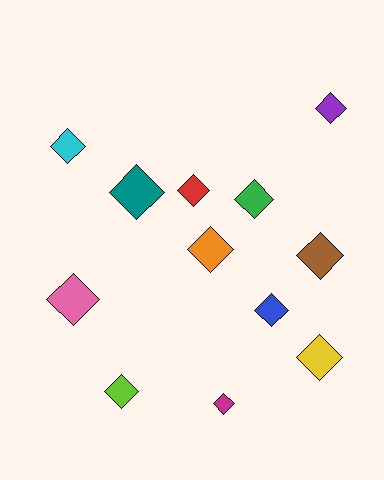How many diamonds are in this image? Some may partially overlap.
There are 12 diamonds.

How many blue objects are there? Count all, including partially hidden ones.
There is 1 blue object.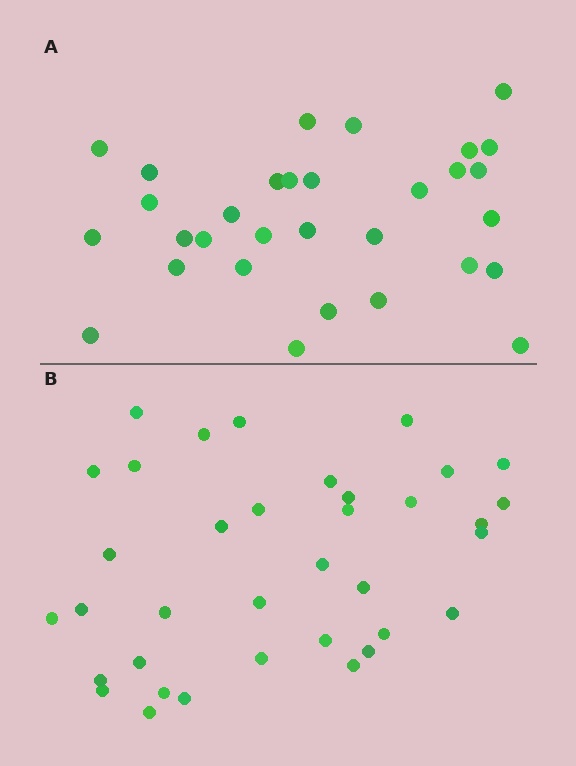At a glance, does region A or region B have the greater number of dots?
Region B (the bottom region) has more dots.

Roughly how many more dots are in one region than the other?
Region B has about 5 more dots than region A.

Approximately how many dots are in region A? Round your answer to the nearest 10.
About 30 dots. (The exact count is 31, which rounds to 30.)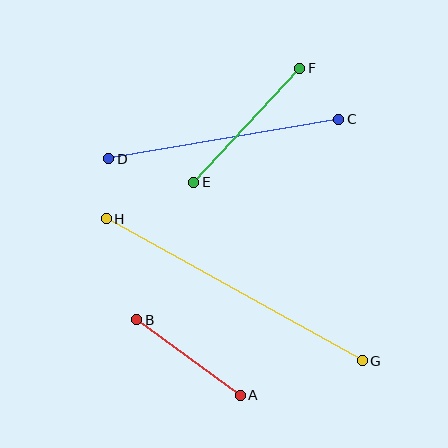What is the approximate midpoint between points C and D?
The midpoint is at approximately (224, 139) pixels.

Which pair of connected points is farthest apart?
Points G and H are farthest apart.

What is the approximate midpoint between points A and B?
The midpoint is at approximately (188, 358) pixels.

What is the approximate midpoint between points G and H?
The midpoint is at approximately (234, 290) pixels.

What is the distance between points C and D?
The distance is approximately 234 pixels.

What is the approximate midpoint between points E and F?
The midpoint is at approximately (247, 125) pixels.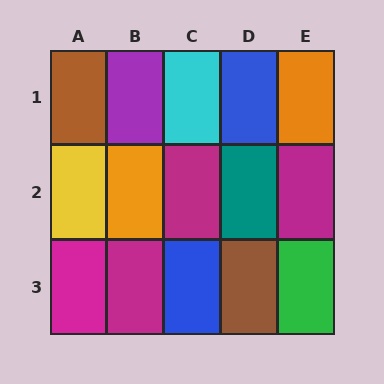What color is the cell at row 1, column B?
Purple.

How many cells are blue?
2 cells are blue.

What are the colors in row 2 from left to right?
Yellow, orange, magenta, teal, magenta.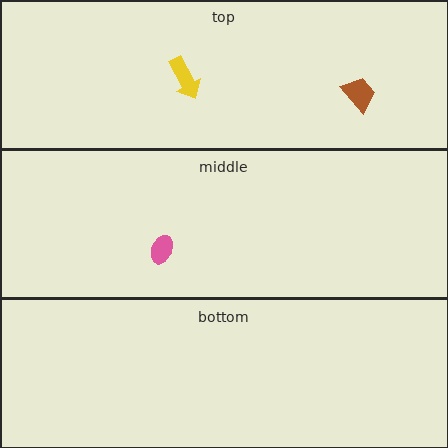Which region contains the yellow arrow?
The top region.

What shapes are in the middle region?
The pink ellipse.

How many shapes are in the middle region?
1.